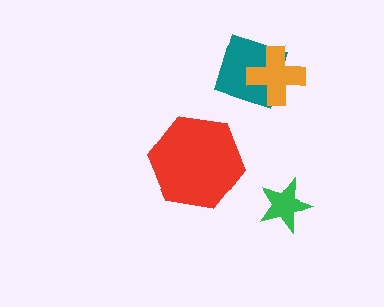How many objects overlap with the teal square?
1 object overlaps with the teal square.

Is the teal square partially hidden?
Yes, it is partially covered by another shape.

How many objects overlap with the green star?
0 objects overlap with the green star.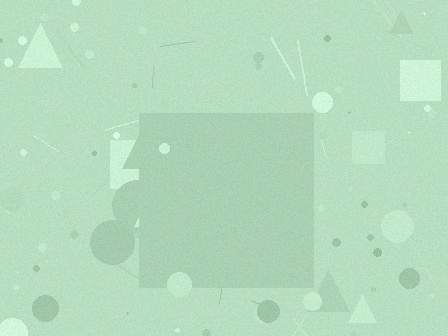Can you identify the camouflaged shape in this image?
The camouflaged shape is a square.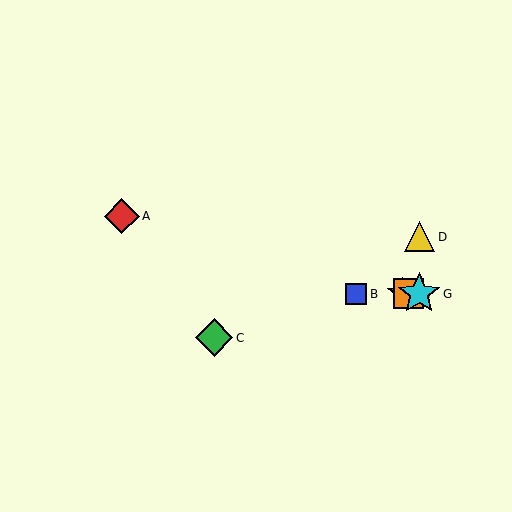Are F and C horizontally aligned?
No, F is at y≈294 and C is at y≈338.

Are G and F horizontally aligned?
Yes, both are at y≈294.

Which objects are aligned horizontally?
Objects B, E, F, G are aligned horizontally.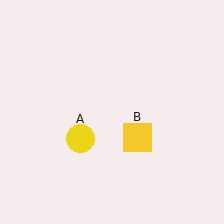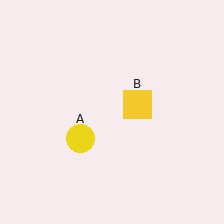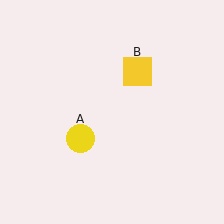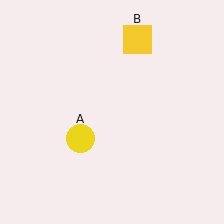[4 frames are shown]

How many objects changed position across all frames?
1 object changed position: yellow square (object B).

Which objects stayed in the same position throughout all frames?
Yellow circle (object A) remained stationary.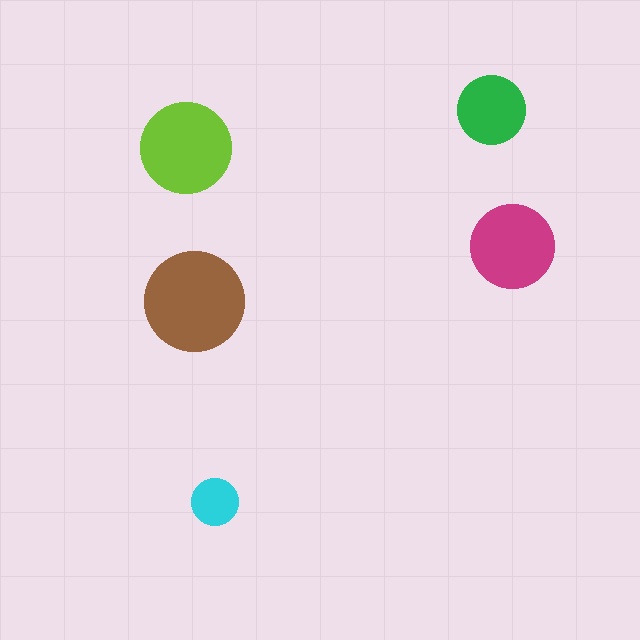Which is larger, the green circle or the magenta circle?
The magenta one.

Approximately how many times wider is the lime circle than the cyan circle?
About 2 times wider.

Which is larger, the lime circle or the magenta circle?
The lime one.